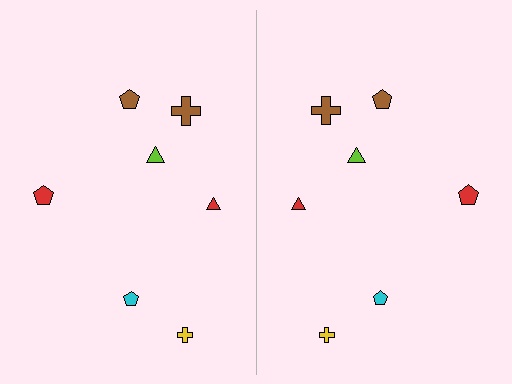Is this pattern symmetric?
Yes, this pattern has bilateral (reflection) symmetry.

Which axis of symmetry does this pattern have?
The pattern has a vertical axis of symmetry running through the center of the image.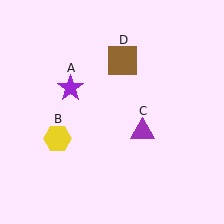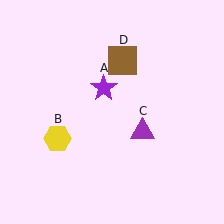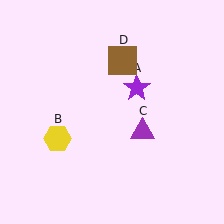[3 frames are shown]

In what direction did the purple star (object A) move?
The purple star (object A) moved right.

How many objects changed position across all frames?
1 object changed position: purple star (object A).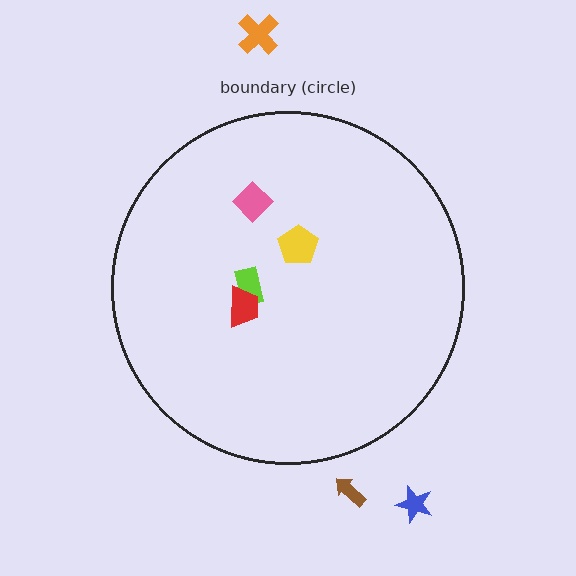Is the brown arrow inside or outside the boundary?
Outside.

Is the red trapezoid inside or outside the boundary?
Inside.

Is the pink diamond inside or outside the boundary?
Inside.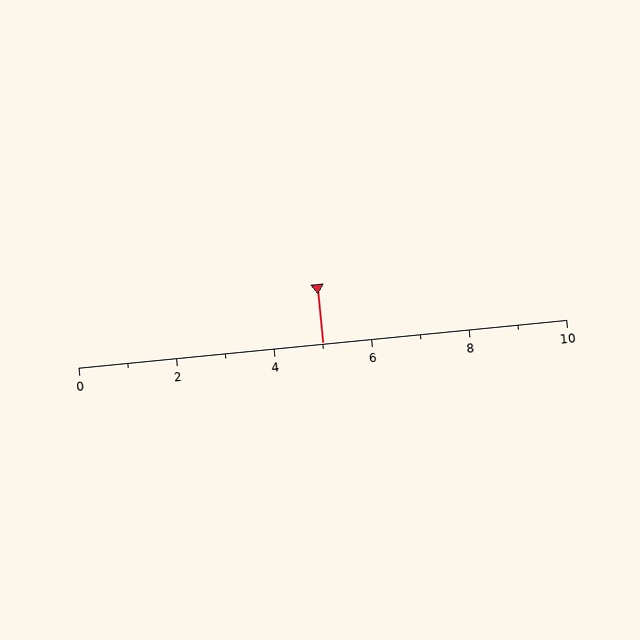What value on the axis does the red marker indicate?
The marker indicates approximately 5.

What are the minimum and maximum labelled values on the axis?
The axis runs from 0 to 10.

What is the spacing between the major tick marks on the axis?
The major ticks are spaced 2 apart.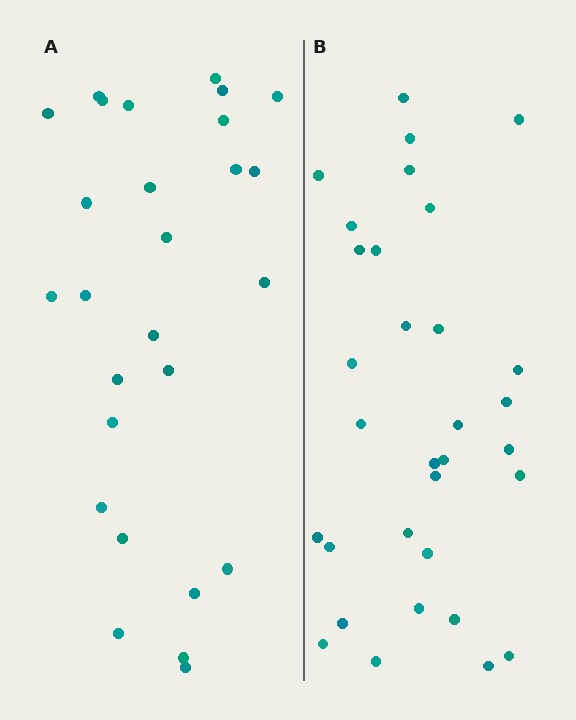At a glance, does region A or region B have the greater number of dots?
Region B (the right region) has more dots.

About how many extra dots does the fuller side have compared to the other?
Region B has about 5 more dots than region A.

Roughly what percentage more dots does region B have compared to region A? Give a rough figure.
About 20% more.